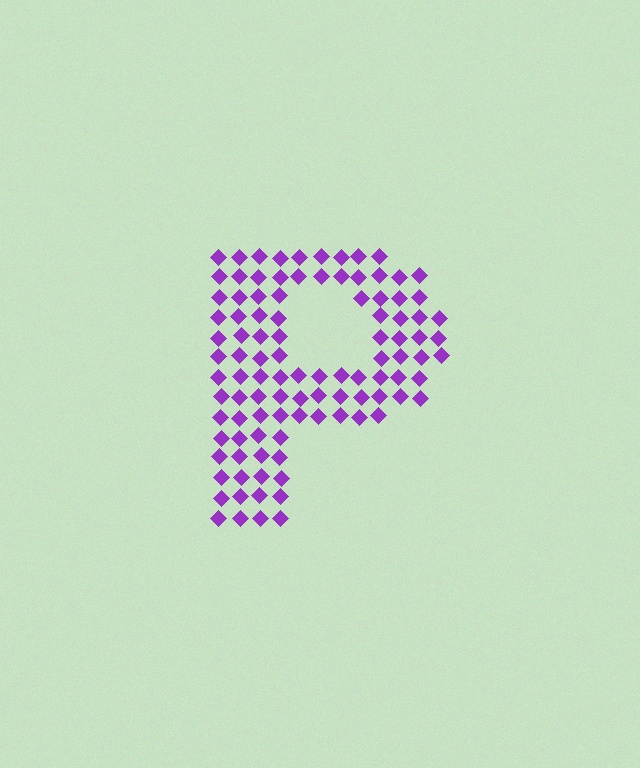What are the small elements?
The small elements are diamonds.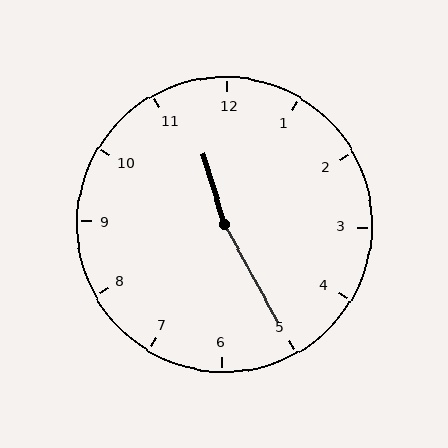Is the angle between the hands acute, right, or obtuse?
It is obtuse.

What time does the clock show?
11:25.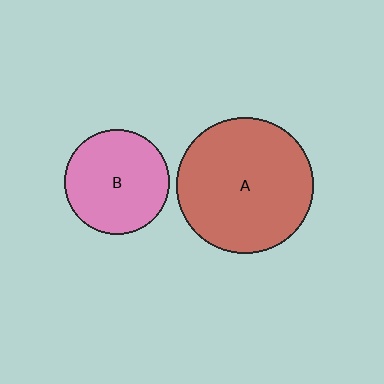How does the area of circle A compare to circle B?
Approximately 1.7 times.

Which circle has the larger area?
Circle A (red).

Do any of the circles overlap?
No, none of the circles overlap.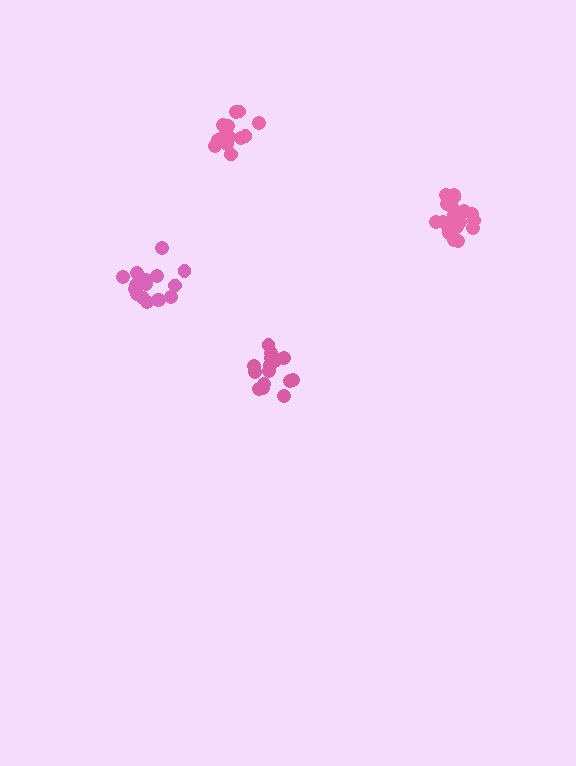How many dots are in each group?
Group 1: 16 dots, Group 2: 16 dots, Group 3: 16 dots, Group 4: 21 dots (69 total).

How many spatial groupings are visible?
There are 4 spatial groupings.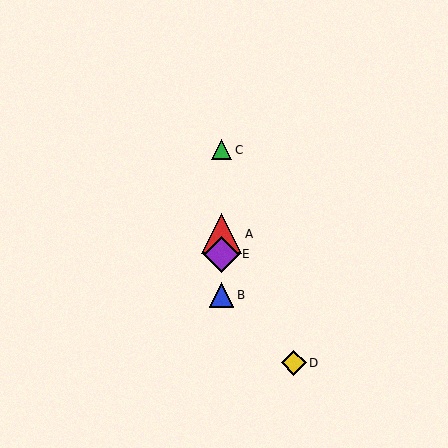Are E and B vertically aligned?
Yes, both are at x≈221.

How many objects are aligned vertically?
4 objects (A, B, C, E) are aligned vertically.